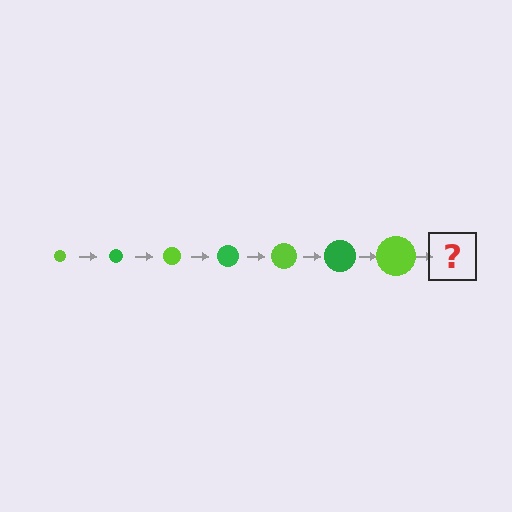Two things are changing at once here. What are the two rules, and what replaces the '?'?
The two rules are that the circle grows larger each step and the color cycles through lime and green. The '?' should be a green circle, larger than the previous one.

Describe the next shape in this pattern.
It should be a green circle, larger than the previous one.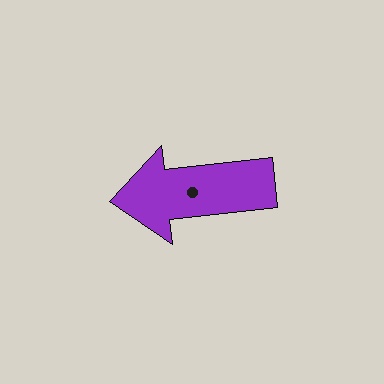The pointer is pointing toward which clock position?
Roughly 9 o'clock.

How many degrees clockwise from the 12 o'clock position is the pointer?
Approximately 263 degrees.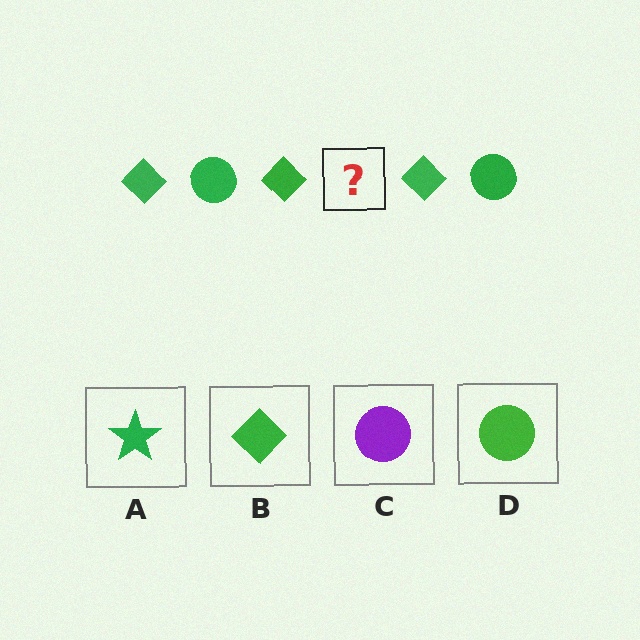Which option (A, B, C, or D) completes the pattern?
D.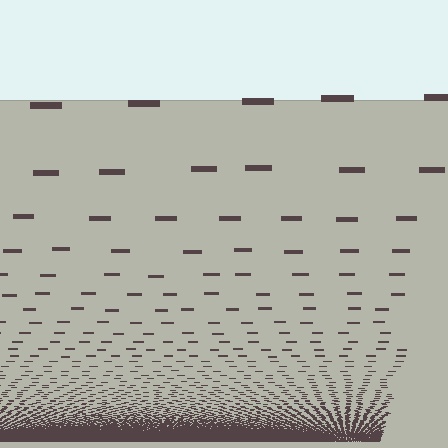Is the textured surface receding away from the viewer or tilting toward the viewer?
The surface appears to tilt toward the viewer. Texture elements get larger and sparser toward the top.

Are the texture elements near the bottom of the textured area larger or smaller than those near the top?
Smaller. The gradient is inverted — elements near the bottom are smaller and denser.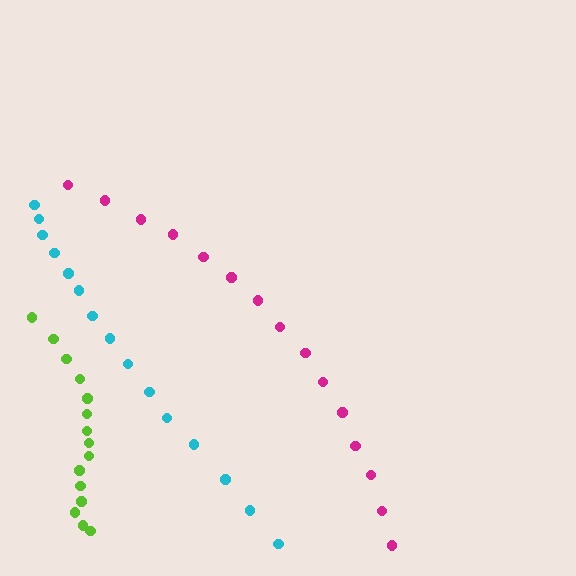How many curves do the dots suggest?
There are 3 distinct paths.